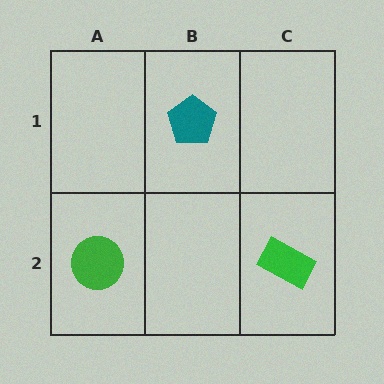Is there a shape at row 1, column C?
No, that cell is empty.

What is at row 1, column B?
A teal pentagon.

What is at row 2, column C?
A green rectangle.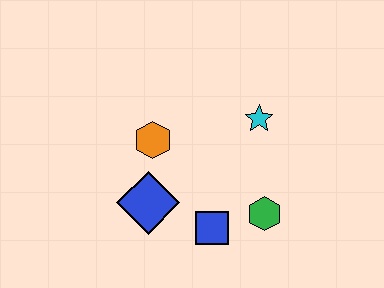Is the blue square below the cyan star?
Yes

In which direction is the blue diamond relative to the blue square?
The blue diamond is to the left of the blue square.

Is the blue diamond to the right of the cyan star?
No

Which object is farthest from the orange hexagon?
The green hexagon is farthest from the orange hexagon.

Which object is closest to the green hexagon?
The blue square is closest to the green hexagon.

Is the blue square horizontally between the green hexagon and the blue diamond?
Yes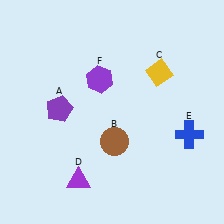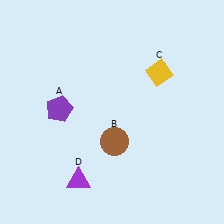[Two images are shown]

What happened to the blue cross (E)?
The blue cross (E) was removed in Image 2. It was in the bottom-right area of Image 1.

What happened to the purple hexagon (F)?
The purple hexagon (F) was removed in Image 2. It was in the top-left area of Image 1.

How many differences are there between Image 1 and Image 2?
There are 2 differences between the two images.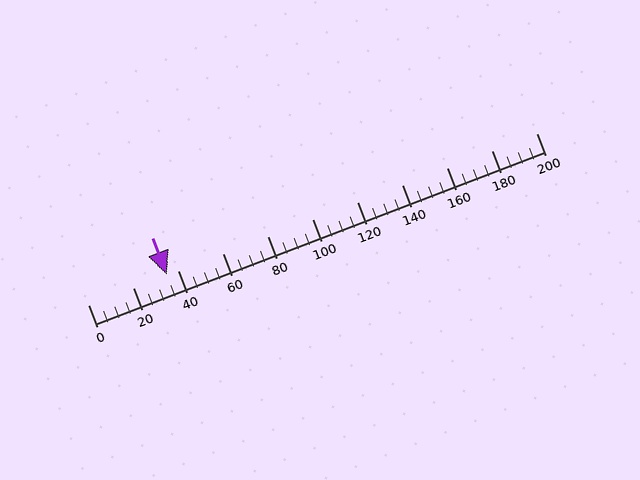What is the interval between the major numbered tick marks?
The major tick marks are spaced 20 units apart.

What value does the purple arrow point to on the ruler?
The purple arrow points to approximately 35.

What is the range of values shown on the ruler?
The ruler shows values from 0 to 200.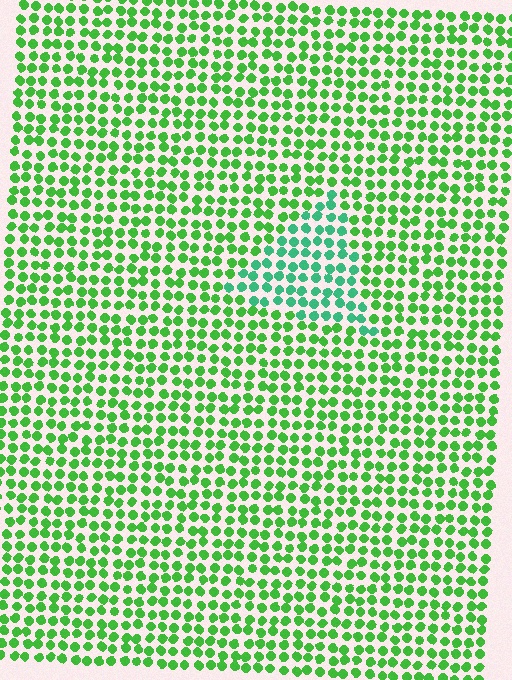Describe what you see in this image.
The image is filled with small green elements in a uniform arrangement. A triangle-shaped region is visible where the elements are tinted to a slightly different hue, forming a subtle color boundary.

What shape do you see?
I see a triangle.